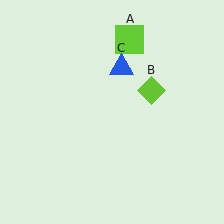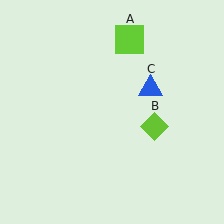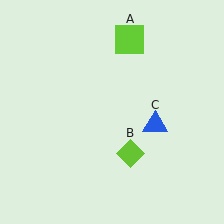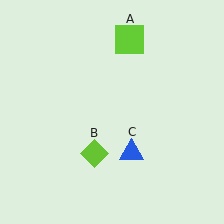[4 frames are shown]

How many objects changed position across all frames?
2 objects changed position: lime diamond (object B), blue triangle (object C).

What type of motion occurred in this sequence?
The lime diamond (object B), blue triangle (object C) rotated clockwise around the center of the scene.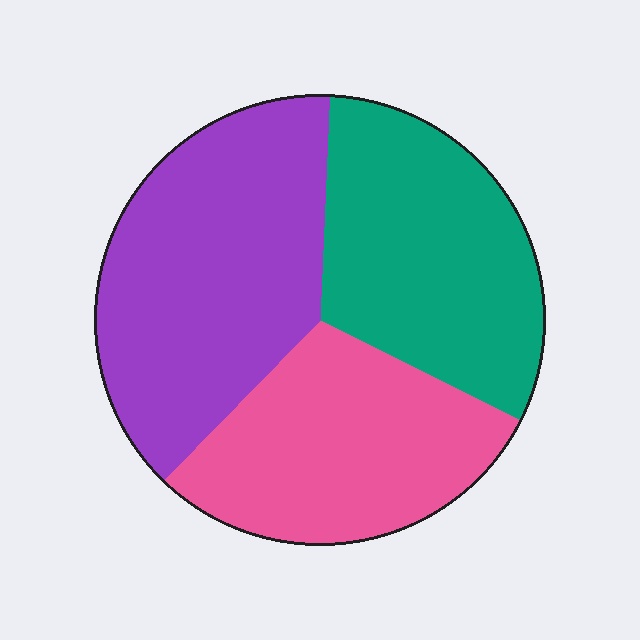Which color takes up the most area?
Purple, at roughly 40%.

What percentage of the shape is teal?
Teal covers around 30% of the shape.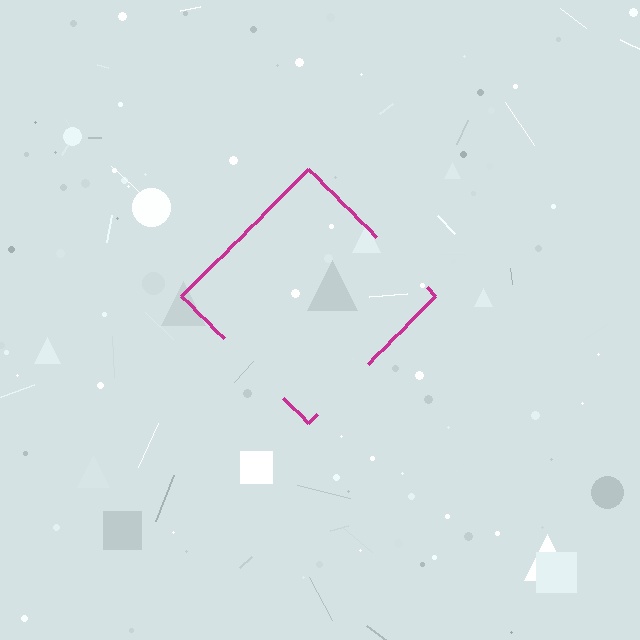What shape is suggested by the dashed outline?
The dashed outline suggests a diamond.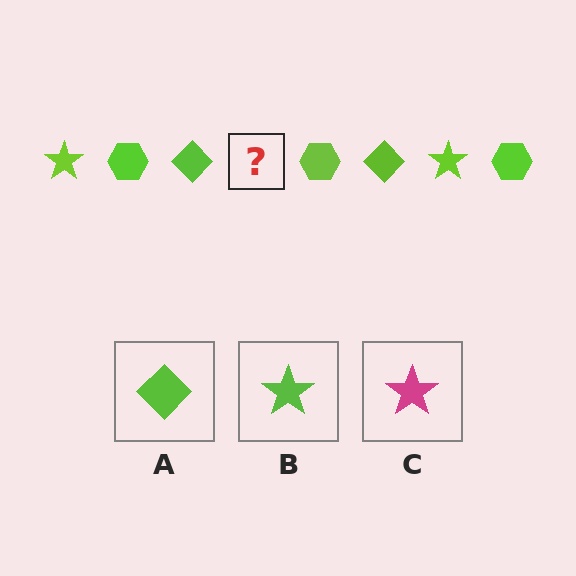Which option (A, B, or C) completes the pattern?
B.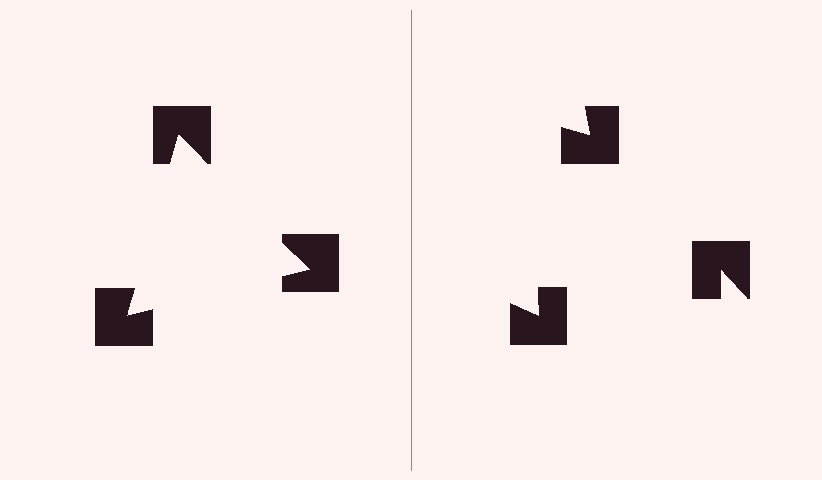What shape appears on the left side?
An illusory triangle.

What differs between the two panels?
The notched squares are positioned identically on both sides; only the wedge orientations differ. On the left they align to a triangle; on the right they are misaligned.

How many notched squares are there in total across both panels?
6 — 3 on each side.